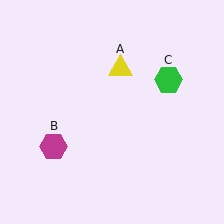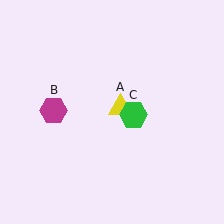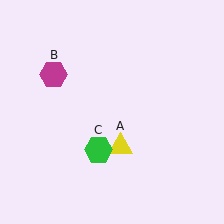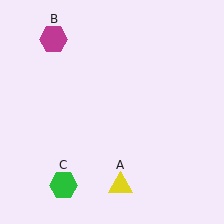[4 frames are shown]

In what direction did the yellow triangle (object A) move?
The yellow triangle (object A) moved down.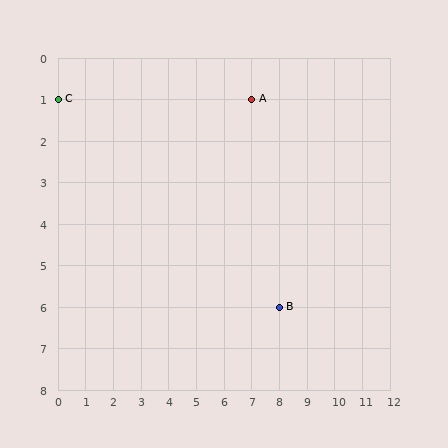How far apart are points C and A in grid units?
Points C and A are 7 columns apart.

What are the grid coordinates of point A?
Point A is at grid coordinates (7, 1).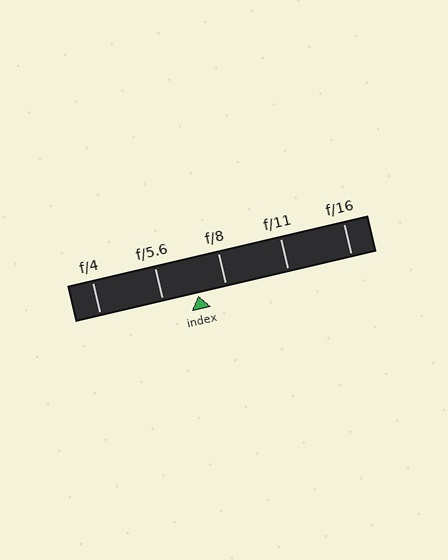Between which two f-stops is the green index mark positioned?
The index mark is between f/5.6 and f/8.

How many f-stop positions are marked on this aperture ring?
There are 5 f-stop positions marked.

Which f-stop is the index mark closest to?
The index mark is closest to f/8.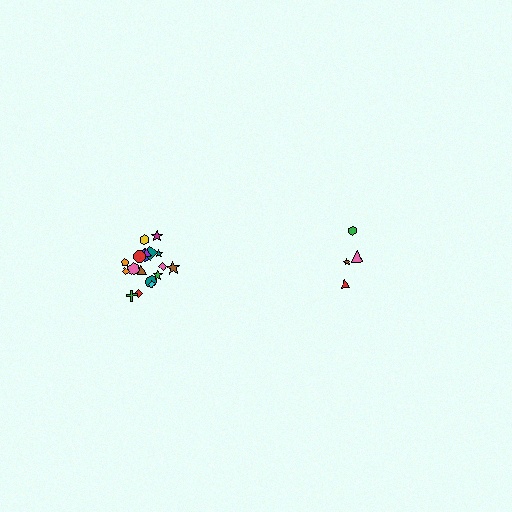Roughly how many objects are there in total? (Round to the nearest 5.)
Roughly 20 objects in total.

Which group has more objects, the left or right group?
The left group.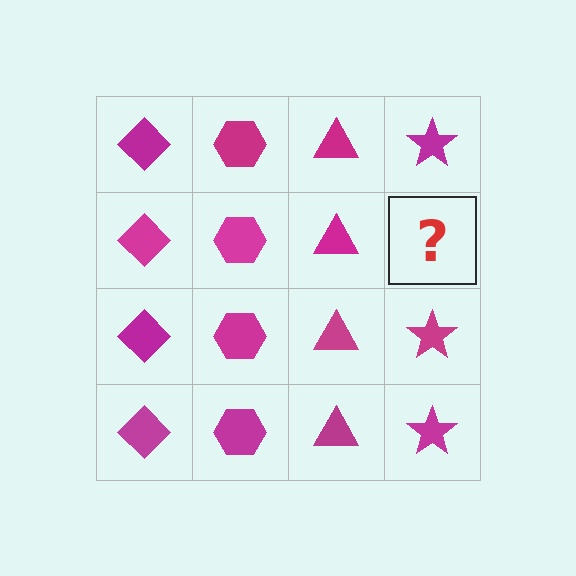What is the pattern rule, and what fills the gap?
The rule is that each column has a consistent shape. The gap should be filled with a magenta star.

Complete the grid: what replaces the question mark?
The question mark should be replaced with a magenta star.